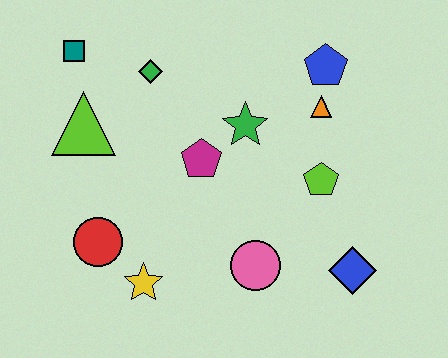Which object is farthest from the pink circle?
The teal square is farthest from the pink circle.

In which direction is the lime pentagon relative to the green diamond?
The lime pentagon is to the right of the green diamond.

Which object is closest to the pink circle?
The blue diamond is closest to the pink circle.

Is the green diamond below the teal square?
Yes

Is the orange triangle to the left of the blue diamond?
Yes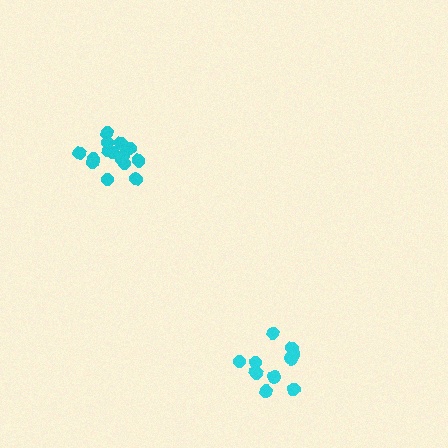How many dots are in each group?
Group 1: 11 dots, Group 2: 15 dots (26 total).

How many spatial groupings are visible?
There are 2 spatial groupings.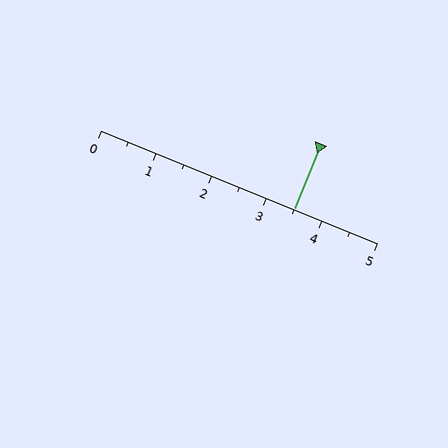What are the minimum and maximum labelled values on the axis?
The axis runs from 0 to 5.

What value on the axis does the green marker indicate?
The marker indicates approximately 3.5.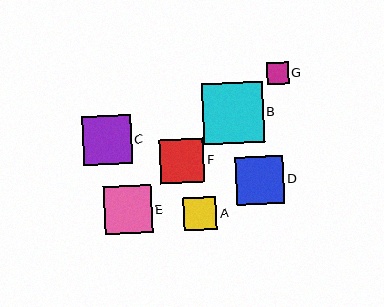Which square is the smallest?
Square G is the smallest with a size of approximately 22 pixels.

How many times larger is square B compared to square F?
Square B is approximately 1.4 times the size of square F.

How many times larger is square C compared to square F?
Square C is approximately 1.1 times the size of square F.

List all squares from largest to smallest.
From largest to smallest: B, C, E, D, F, A, G.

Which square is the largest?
Square B is the largest with a size of approximately 61 pixels.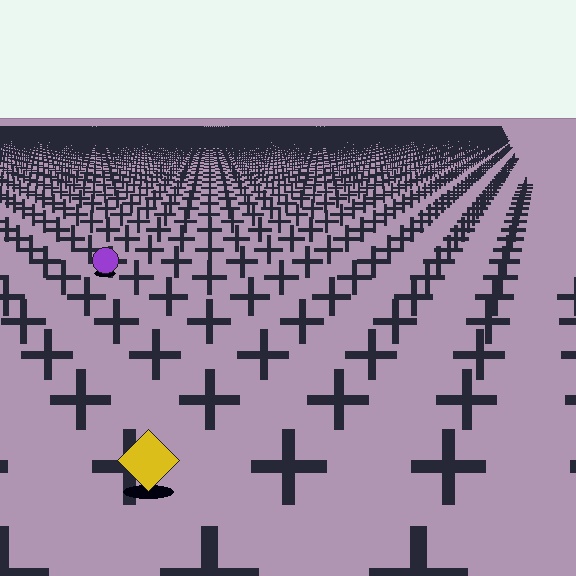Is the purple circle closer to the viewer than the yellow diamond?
No. The yellow diamond is closer — you can tell from the texture gradient: the ground texture is coarser near it.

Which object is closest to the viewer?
The yellow diamond is closest. The texture marks near it are larger and more spread out.